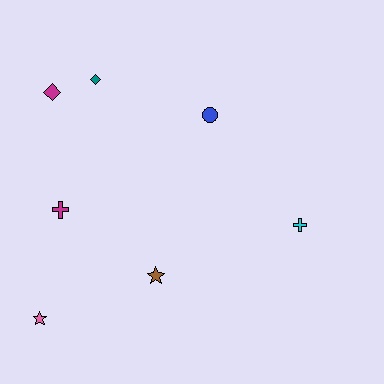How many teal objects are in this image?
There is 1 teal object.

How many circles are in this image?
There is 1 circle.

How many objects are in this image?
There are 7 objects.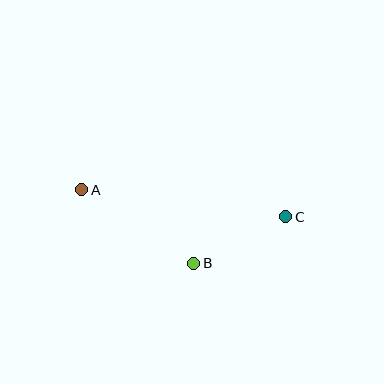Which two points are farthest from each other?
Points A and C are farthest from each other.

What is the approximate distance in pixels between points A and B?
The distance between A and B is approximately 134 pixels.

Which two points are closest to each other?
Points B and C are closest to each other.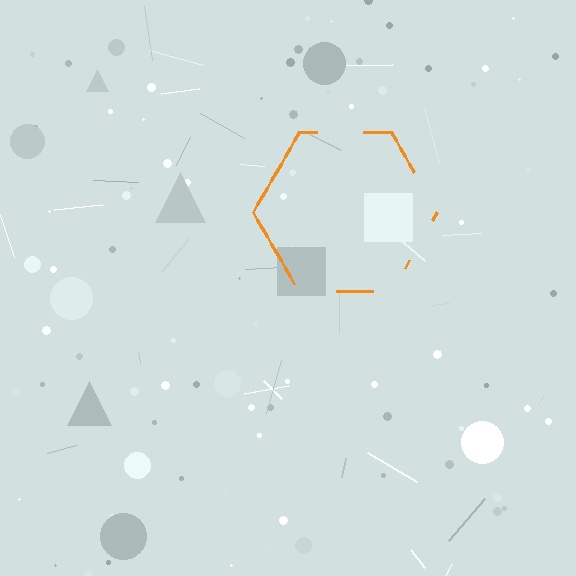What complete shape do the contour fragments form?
The contour fragments form a hexagon.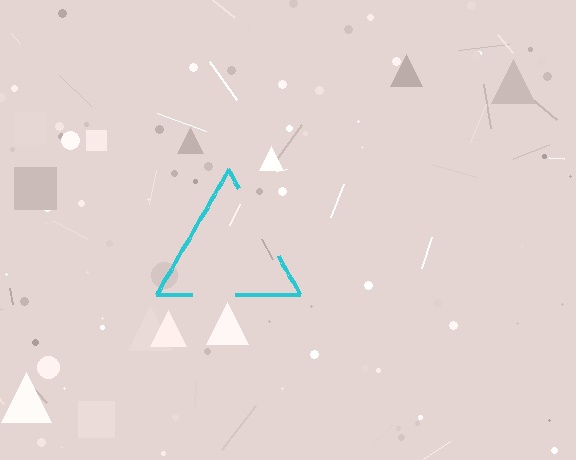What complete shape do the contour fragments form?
The contour fragments form a triangle.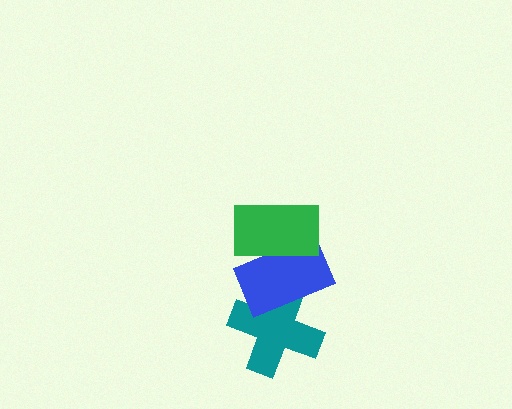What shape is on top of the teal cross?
The blue rectangle is on top of the teal cross.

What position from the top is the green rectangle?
The green rectangle is 1st from the top.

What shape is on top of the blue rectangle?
The green rectangle is on top of the blue rectangle.